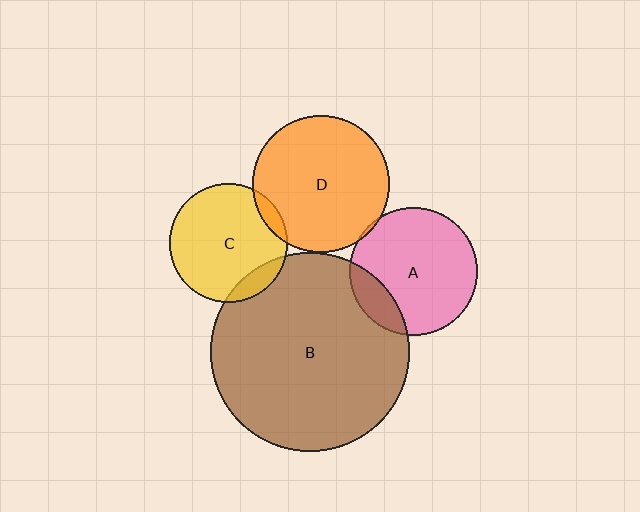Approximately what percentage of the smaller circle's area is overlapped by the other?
Approximately 10%.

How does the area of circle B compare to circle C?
Approximately 2.8 times.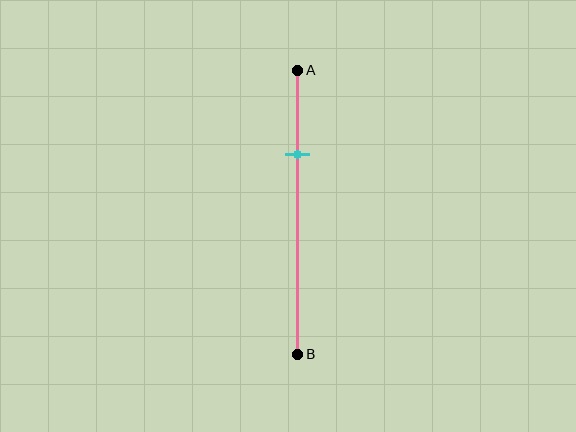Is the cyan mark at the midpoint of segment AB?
No, the mark is at about 30% from A, not at the 50% midpoint.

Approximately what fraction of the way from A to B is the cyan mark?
The cyan mark is approximately 30% of the way from A to B.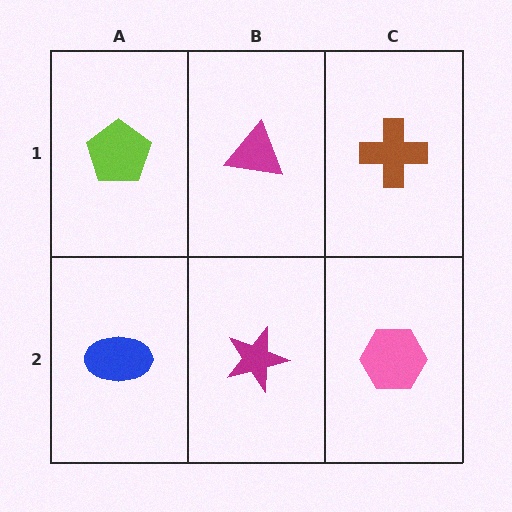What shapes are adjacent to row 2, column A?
A lime pentagon (row 1, column A), a magenta star (row 2, column B).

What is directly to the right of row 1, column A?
A magenta triangle.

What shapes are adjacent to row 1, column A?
A blue ellipse (row 2, column A), a magenta triangle (row 1, column B).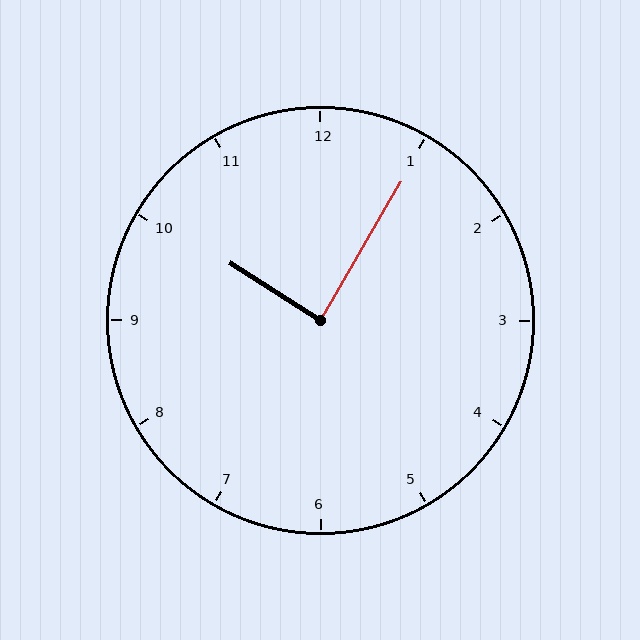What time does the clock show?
10:05.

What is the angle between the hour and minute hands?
Approximately 88 degrees.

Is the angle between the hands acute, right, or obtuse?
It is right.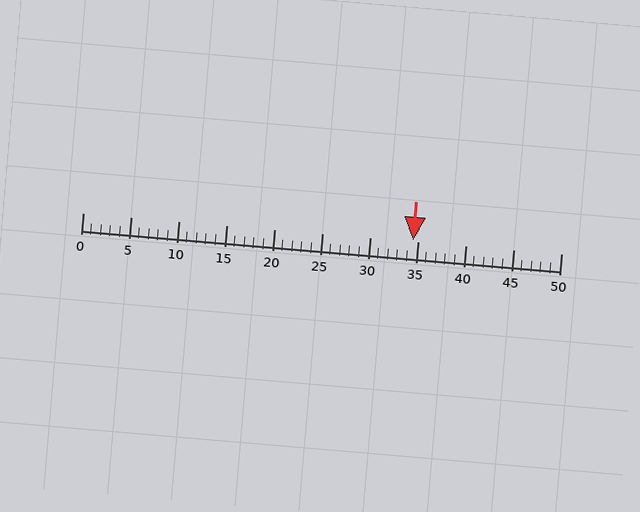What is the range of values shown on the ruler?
The ruler shows values from 0 to 50.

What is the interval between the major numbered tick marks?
The major tick marks are spaced 5 units apart.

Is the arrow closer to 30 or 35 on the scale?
The arrow is closer to 35.